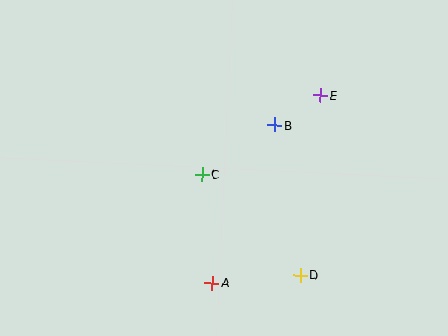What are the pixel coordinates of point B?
Point B is at (275, 125).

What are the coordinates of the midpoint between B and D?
The midpoint between B and D is at (287, 200).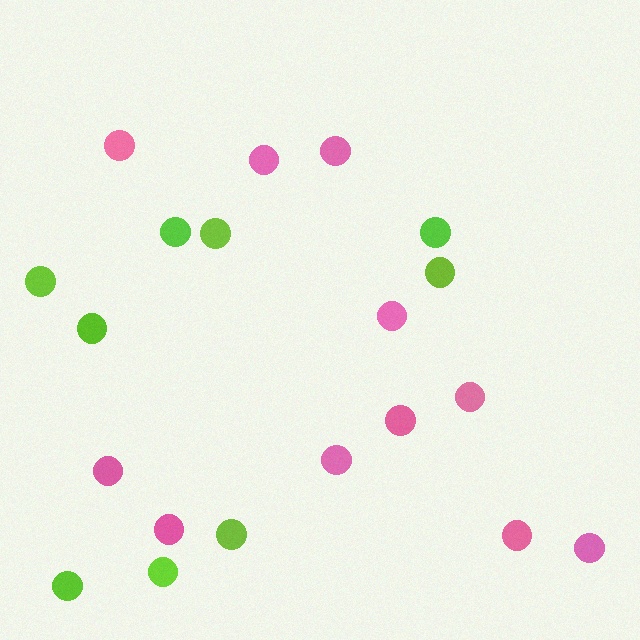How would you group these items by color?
There are 2 groups: one group of pink circles (11) and one group of lime circles (9).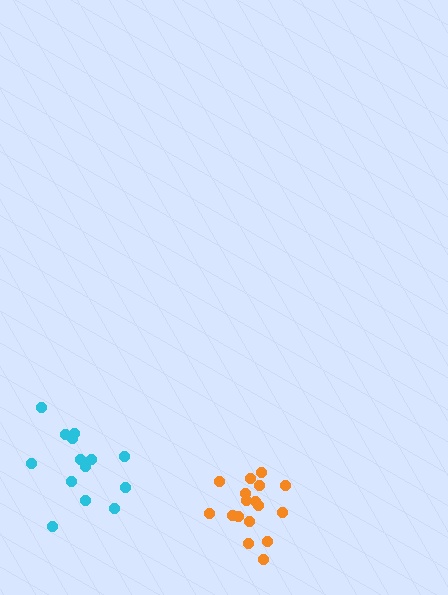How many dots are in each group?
Group 1: 17 dots, Group 2: 14 dots (31 total).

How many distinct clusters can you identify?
There are 2 distinct clusters.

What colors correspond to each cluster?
The clusters are colored: orange, cyan.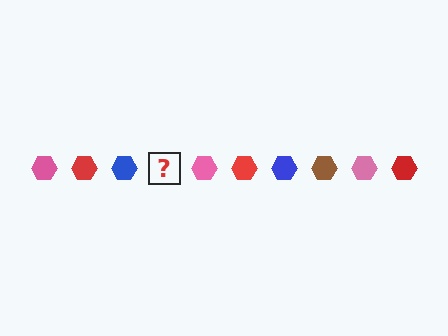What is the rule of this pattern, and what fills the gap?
The rule is that the pattern cycles through pink, red, blue, brown hexagons. The gap should be filled with a brown hexagon.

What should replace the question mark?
The question mark should be replaced with a brown hexagon.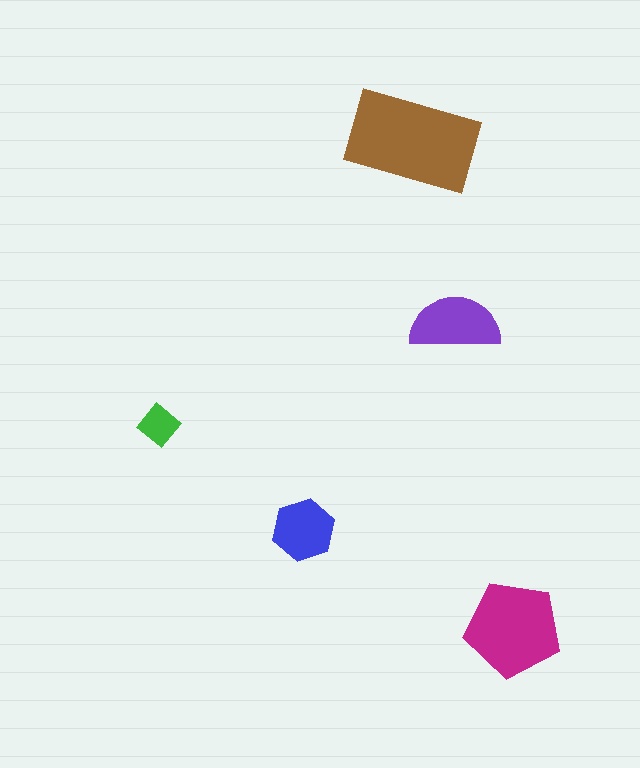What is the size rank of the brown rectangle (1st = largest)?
1st.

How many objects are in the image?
There are 5 objects in the image.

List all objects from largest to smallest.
The brown rectangle, the magenta pentagon, the purple semicircle, the blue hexagon, the green diamond.